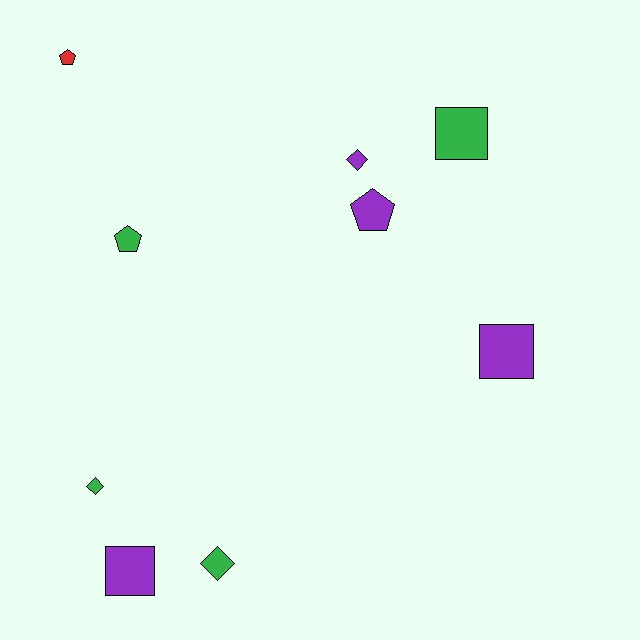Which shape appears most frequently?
Square, with 3 objects.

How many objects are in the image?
There are 9 objects.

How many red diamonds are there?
There are no red diamonds.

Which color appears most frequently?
Green, with 4 objects.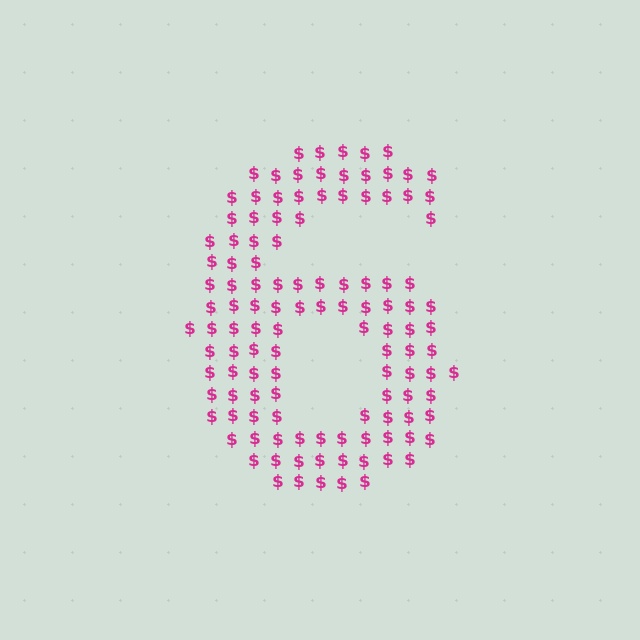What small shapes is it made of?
It is made of small dollar signs.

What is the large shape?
The large shape is the digit 6.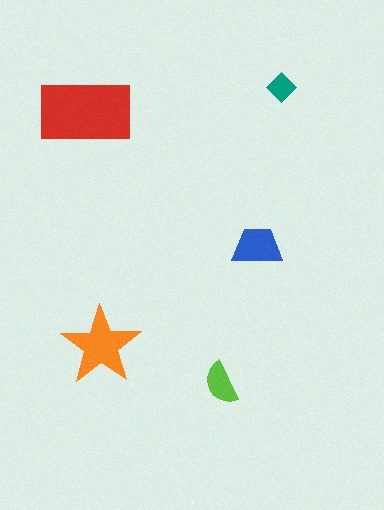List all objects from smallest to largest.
The teal diamond, the lime semicircle, the blue trapezoid, the orange star, the red rectangle.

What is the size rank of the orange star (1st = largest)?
2nd.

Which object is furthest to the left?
The red rectangle is leftmost.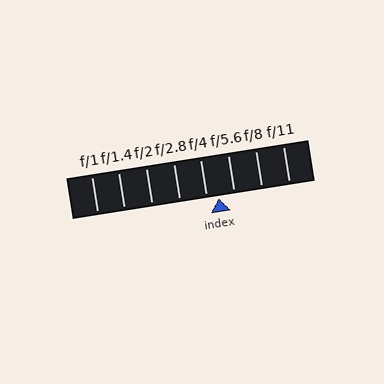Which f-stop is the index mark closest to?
The index mark is closest to f/4.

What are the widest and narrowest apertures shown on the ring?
The widest aperture shown is f/1 and the narrowest is f/11.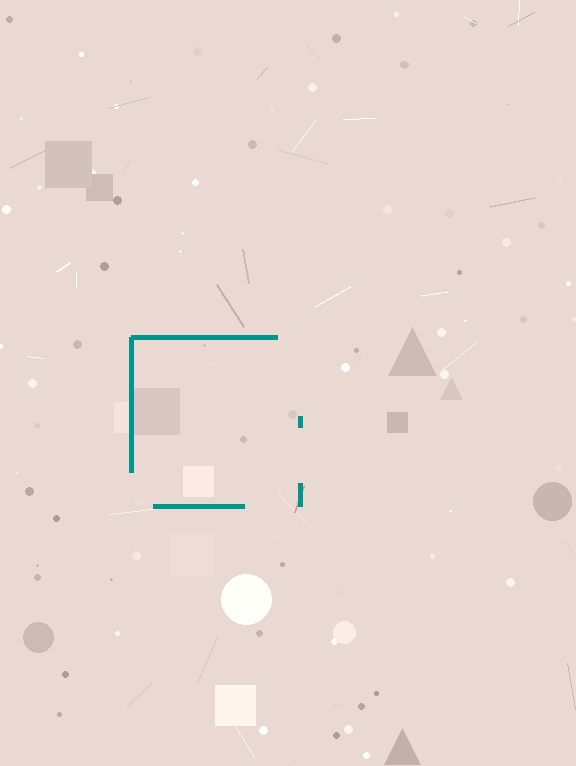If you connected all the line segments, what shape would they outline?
They would outline a square.